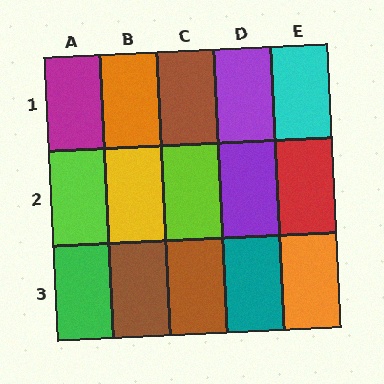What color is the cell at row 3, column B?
Brown.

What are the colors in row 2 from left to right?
Lime, yellow, lime, purple, red.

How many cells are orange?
2 cells are orange.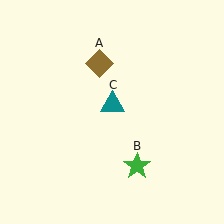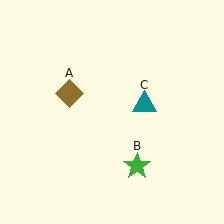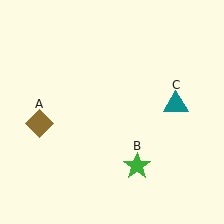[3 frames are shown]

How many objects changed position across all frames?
2 objects changed position: brown diamond (object A), teal triangle (object C).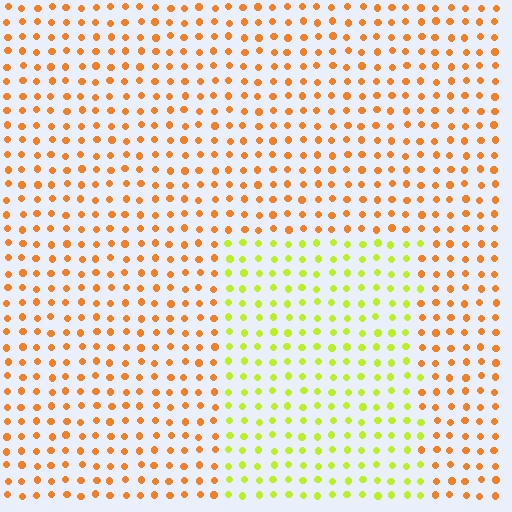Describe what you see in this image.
The image is filled with small orange elements in a uniform arrangement. A rectangle-shaped region is visible where the elements are tinted to a slightly different hue, forming a subtle color boundary.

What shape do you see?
I see a rectangle.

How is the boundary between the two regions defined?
The boundary is defined purely by a slight shift in hue (about 49 degrees). Spacing, size, and orientation are identical on both sides.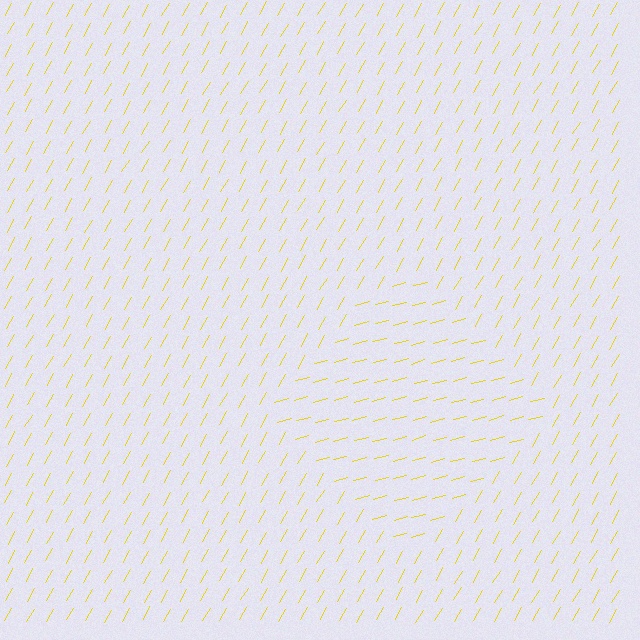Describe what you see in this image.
The image is filled with small yellow line segments. A diamond region in the image has lines oriented differently from the surrounding lines, creating a visible texture boundary.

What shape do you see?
I see a diamond.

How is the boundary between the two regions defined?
The boundary is defined purely by a change in line orientation (approximately 45 degrees difference). All lines are the same color and thickness.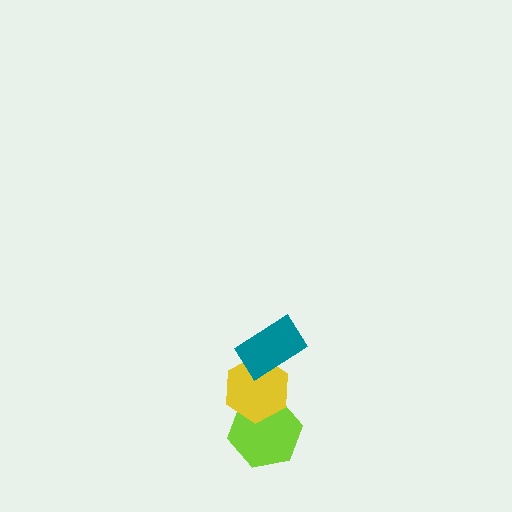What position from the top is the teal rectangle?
The teal rectangle is 1st from the top.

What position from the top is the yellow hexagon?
The yellow hexagon is 2nd from the top.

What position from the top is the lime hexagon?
The lime hexagon is 3rd from the top.